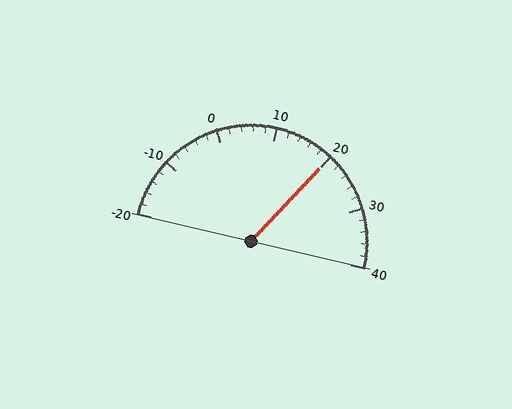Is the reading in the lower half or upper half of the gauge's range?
The reading is in the upper half of the range (-20 to 40).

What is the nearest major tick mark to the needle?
The nearest major tick mark is 20.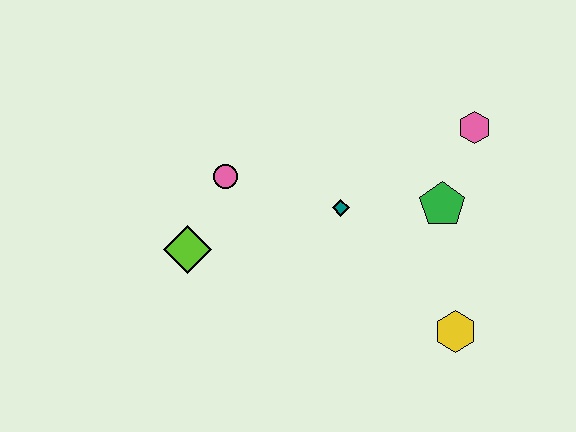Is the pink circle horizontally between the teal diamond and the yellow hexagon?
No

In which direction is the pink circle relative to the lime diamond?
The pink circle is above the lime diamond.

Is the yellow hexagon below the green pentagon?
Yes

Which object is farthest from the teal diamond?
The yellow hexagon is farthest from the teal diamond.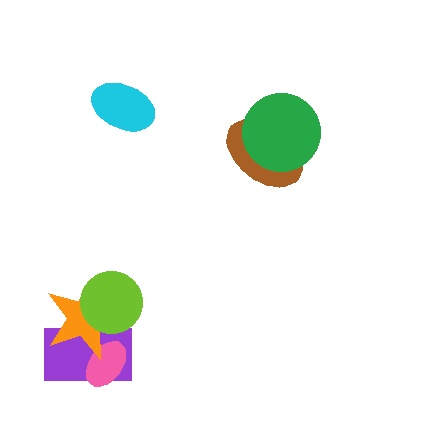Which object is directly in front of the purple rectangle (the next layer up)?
The pink ellipse is directly in front of the purple rectangle.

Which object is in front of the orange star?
The lime circle is in front of the orange star.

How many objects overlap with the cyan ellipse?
0 objects overlap with the cyan ellipse.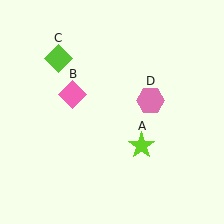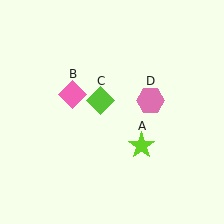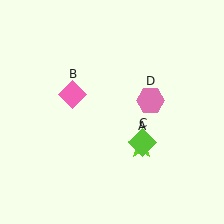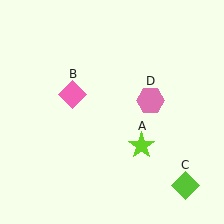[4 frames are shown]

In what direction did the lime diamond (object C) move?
The lime diamond (object C) moved down and to the right.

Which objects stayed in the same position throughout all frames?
Lime star (object A) and pink diamond (object B) and pink hexagon (object D) remained stationary.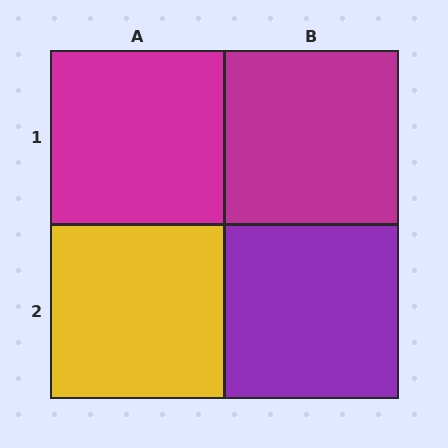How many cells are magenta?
2 cells are magenta.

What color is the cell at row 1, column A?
Magenta.